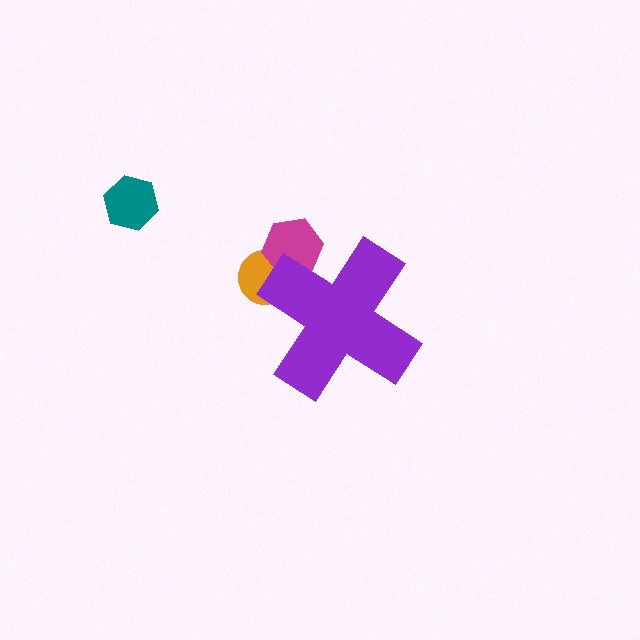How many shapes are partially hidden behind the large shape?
2 shapes are partially hidden.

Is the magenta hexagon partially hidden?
Yes, the magenta hexagon is partially hidden behind the purple cross.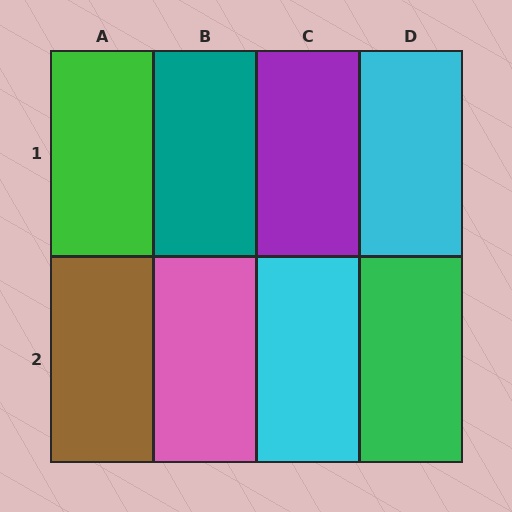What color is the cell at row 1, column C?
Purple.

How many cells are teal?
1 cell is teal.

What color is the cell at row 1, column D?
Cyan.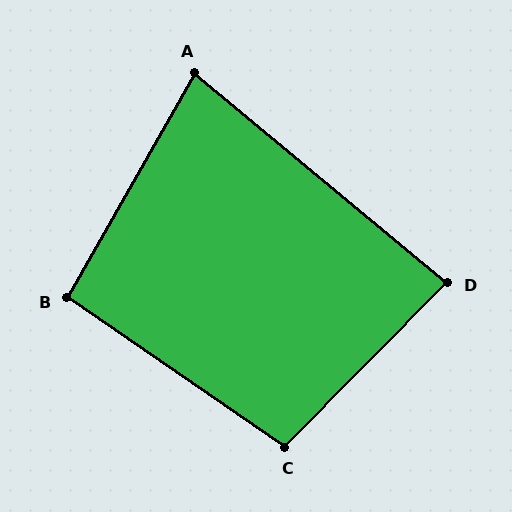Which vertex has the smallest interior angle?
A, at approximately 80 degrees.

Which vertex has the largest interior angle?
C, at approximately 100 degrees.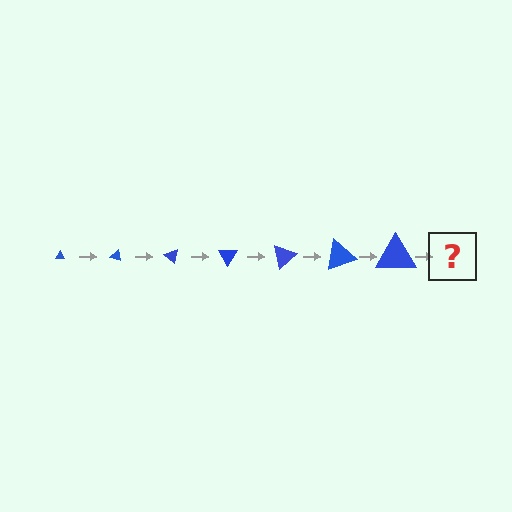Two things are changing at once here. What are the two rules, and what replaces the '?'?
The two rules are that the triangle grows larger each step and it rotates 20 degrees each step. The '?' should be a triangle, larger than the previous one and rotated 140 degrees from the start.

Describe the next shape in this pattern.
It should be a triangle, larger than the previous one and rotated 140 degrees from the start.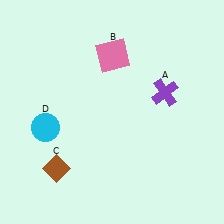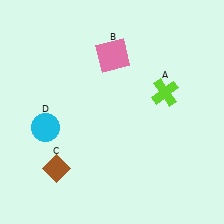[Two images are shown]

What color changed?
The cross (A) changed from purple in Image 1 to lime in Image 2.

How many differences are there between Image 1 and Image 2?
There is 1 difference between the two images.